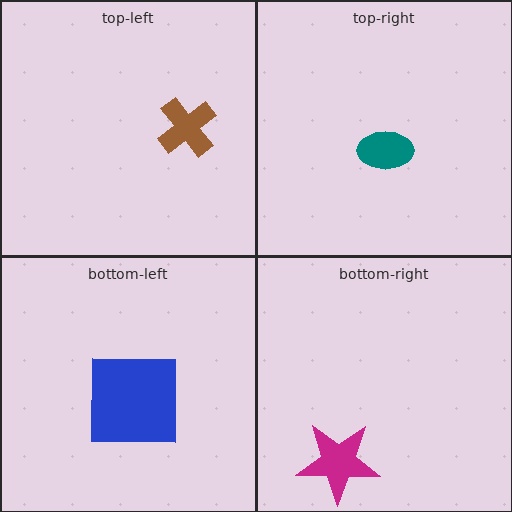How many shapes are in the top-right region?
1.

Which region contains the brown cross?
The top-left region.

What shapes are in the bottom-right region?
The magenta star.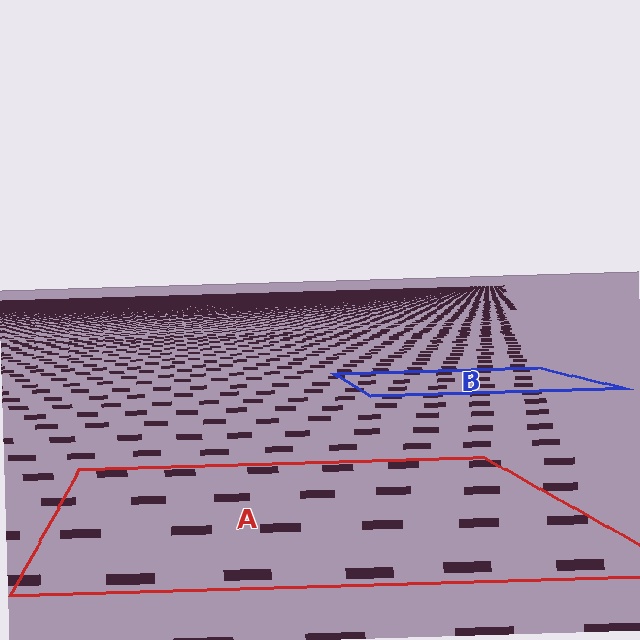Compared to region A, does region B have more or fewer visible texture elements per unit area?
Region B has more texture elements per unit area — they are packed more densely because it is farther away.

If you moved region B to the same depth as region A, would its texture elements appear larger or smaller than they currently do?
They would appear larger. At a closer depth, the same texture elements are projected at a bigger on-screen size.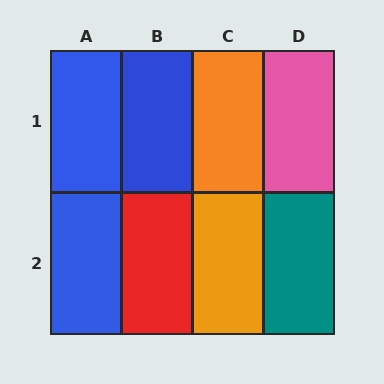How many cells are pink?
1 cell is pink.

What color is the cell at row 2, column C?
Orange.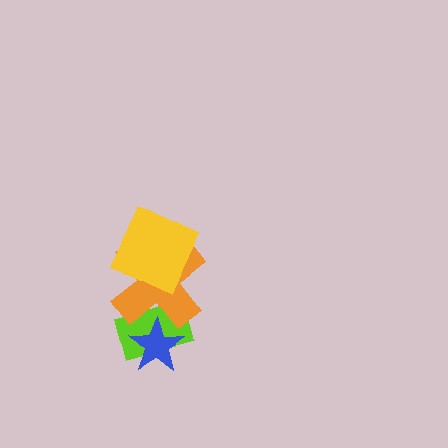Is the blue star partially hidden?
Yes, it is partially covered by another shape.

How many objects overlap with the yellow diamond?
1 object overlaps with the yellow diamond.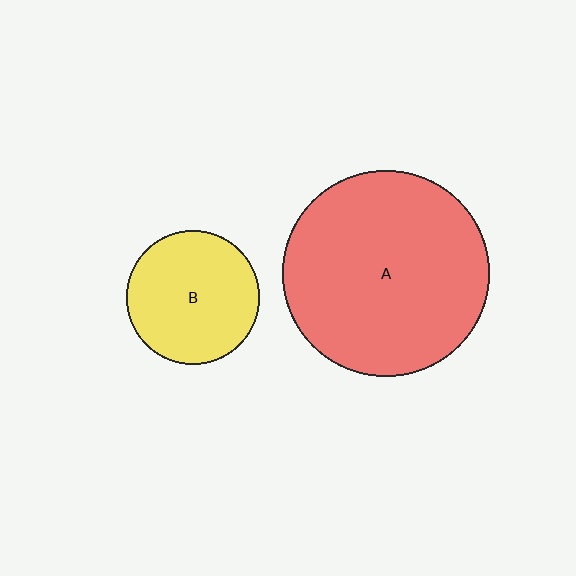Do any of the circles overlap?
No, none of the circles overlap.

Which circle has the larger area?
Circle A (red).